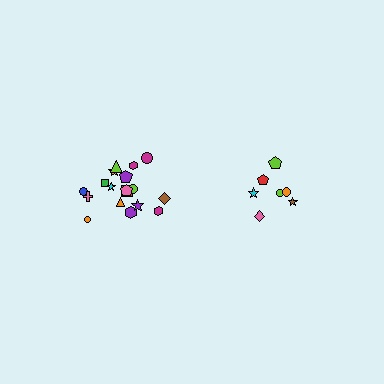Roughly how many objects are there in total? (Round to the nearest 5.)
Roughly 25 objects in total.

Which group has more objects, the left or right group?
The left group.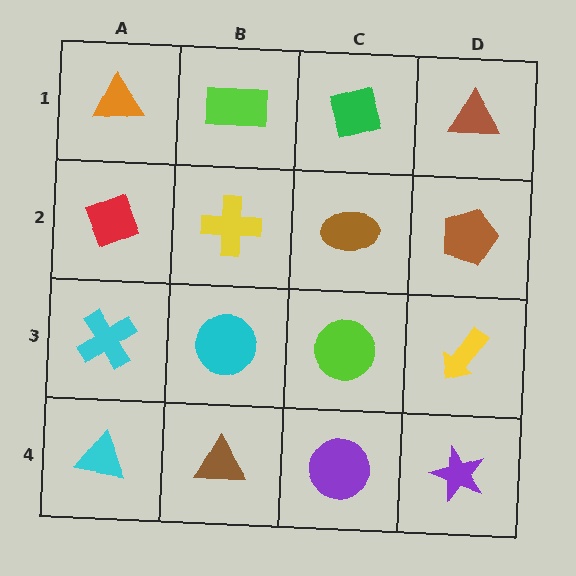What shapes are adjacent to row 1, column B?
A yellow cross (row 2, column B), an orange triangle (row 1, column A), a green diamond (row 1, column C).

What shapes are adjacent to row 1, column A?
A red diamond (row 2, column A), a lime rectangle (row 1, column B).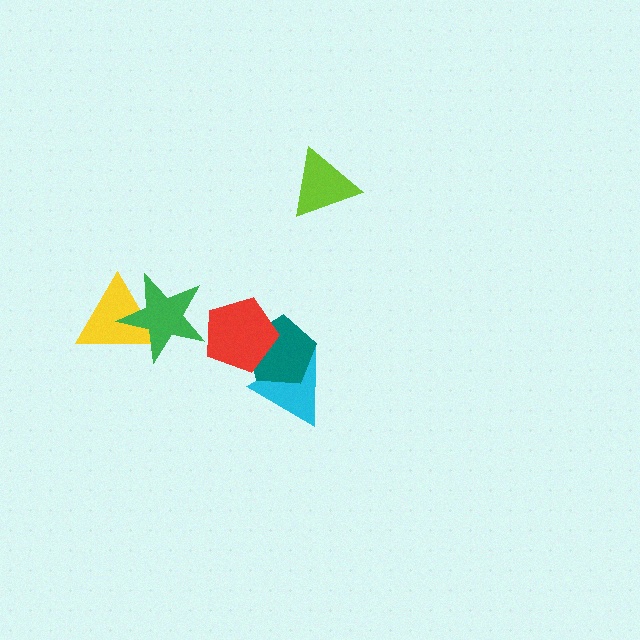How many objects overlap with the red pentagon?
2 objects overlap with the red pentagon.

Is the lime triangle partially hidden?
No, no other shape covers it.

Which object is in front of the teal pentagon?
The red pentagon is in front of the teal pentagon.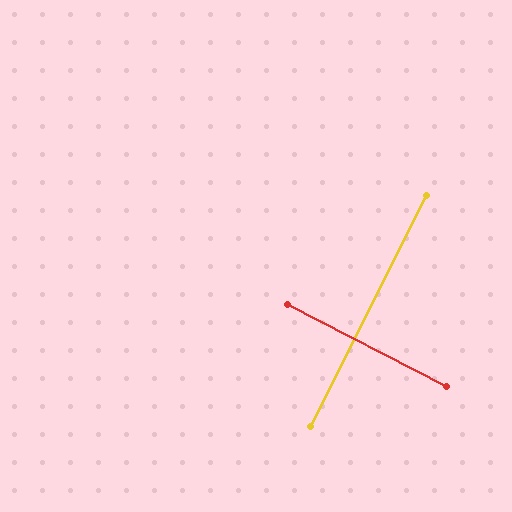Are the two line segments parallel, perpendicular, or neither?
Perpendicular — they meet at approximately 89°.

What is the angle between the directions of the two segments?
Approximately 89 degrees.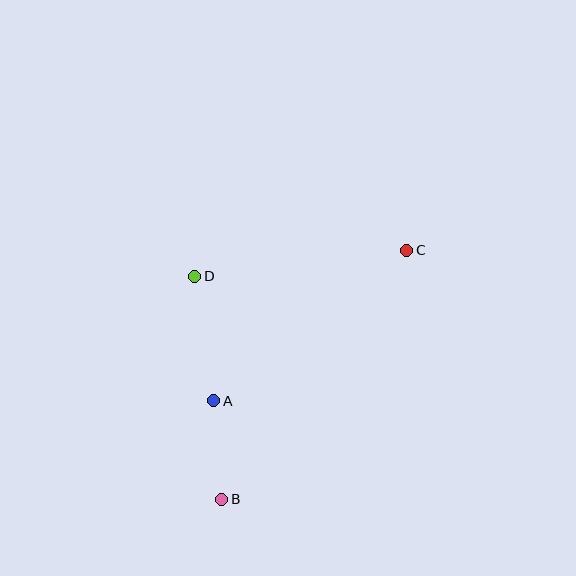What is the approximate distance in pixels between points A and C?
The distance between A and C is approximately 245 pixels.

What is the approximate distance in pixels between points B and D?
The distance between B and D is approximately 225 pixels.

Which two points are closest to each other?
Points A and B are closest to each other.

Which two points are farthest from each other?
Points B and C are farthest from each other.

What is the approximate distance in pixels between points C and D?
The distance between C and D is approximately 214 pixels.